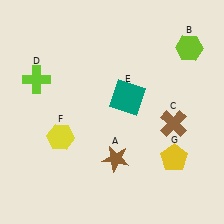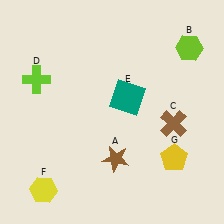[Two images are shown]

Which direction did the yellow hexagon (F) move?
The yellow hexagon (F) moved down.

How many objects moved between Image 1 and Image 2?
1 object moved between the two images.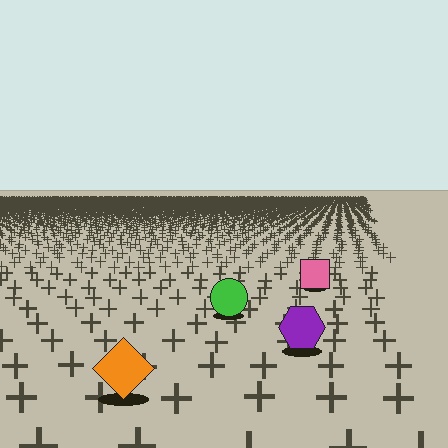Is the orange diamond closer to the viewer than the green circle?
Yes. The orange diamond is closer — you can tell from the texture gradient: the ground texture is coarser near it.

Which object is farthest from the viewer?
The pink square is farthest from the viewer. It appears smaller and the ground texture around it is denser.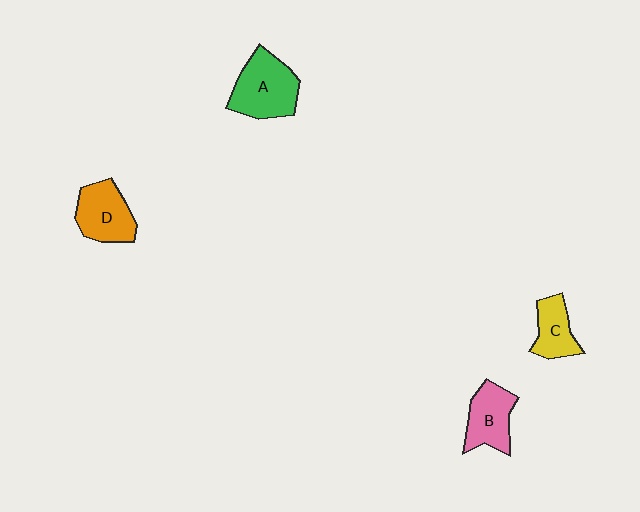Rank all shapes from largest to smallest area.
From largest to smallest: A (green), D (orange), B (pink), C (yellow).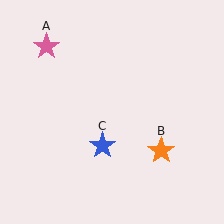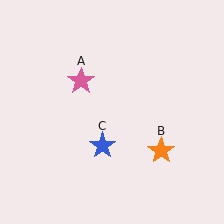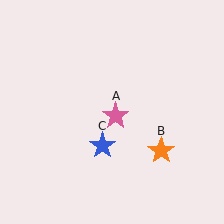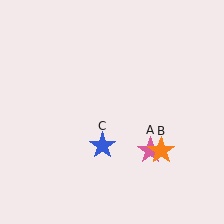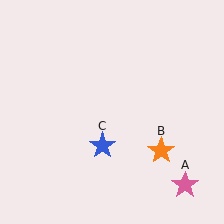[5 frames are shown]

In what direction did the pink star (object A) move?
The pink star (object A) moved down and to the right.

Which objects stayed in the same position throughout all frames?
Orange star (object B) and blue star (object C) remained stationary.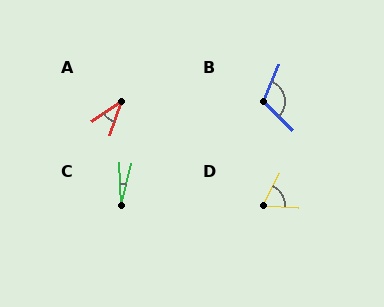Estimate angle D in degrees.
Approximately 67 degrees.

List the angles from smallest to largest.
C (16°), A (38°), D (67°), B (111°).